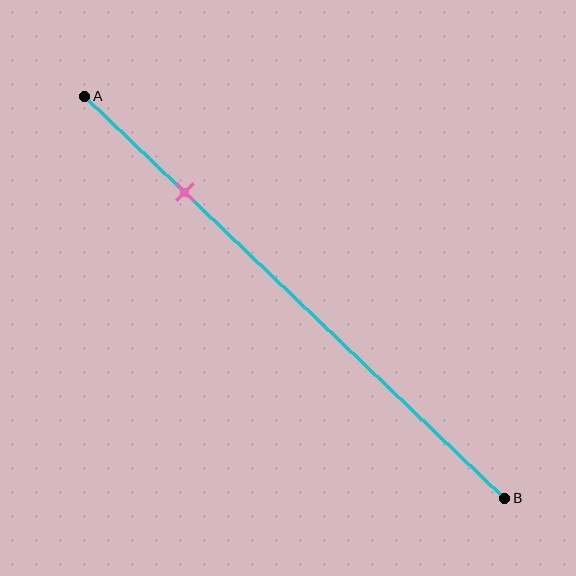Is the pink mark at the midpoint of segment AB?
No, the mark is at about 25% from A, not at the 50% midpoint.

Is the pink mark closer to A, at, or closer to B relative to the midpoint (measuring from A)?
The pink mark is closer to point A than the midpoint of segment AB.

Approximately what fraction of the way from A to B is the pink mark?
The pink mark is approximately 25% of the way from A to B.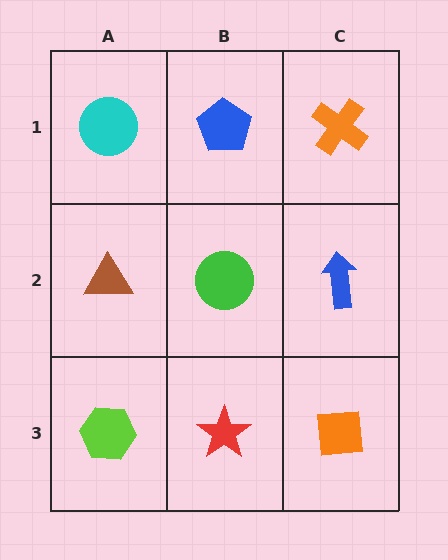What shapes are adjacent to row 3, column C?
A blue arrow (row 2, column C), a red star (row 3, column B).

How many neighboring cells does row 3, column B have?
3.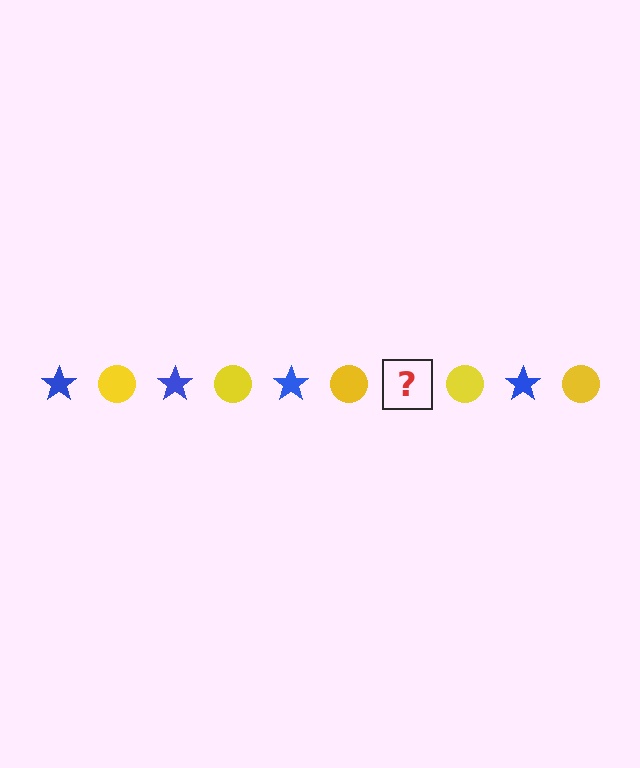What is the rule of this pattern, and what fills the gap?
The rule is that the pattern alternates between blue star and yellow circle. The gap should be filled with a blue star.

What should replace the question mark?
The question mark should be replaced with a blue star.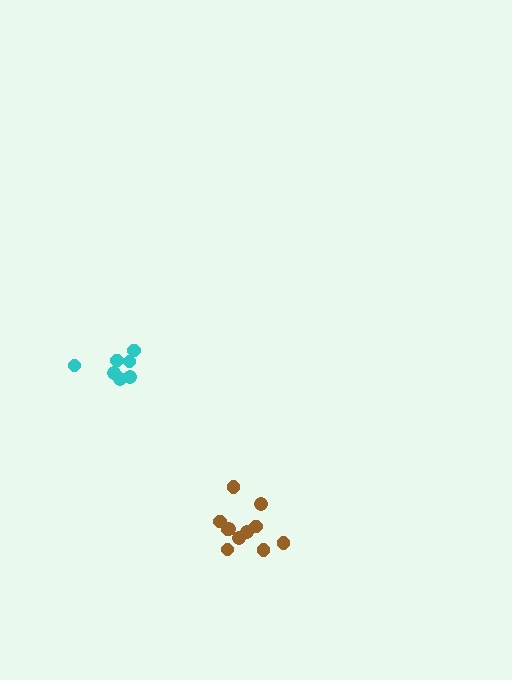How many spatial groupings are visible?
There are 2 spatial groupings.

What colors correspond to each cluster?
The clusters are colored: cyan, brown.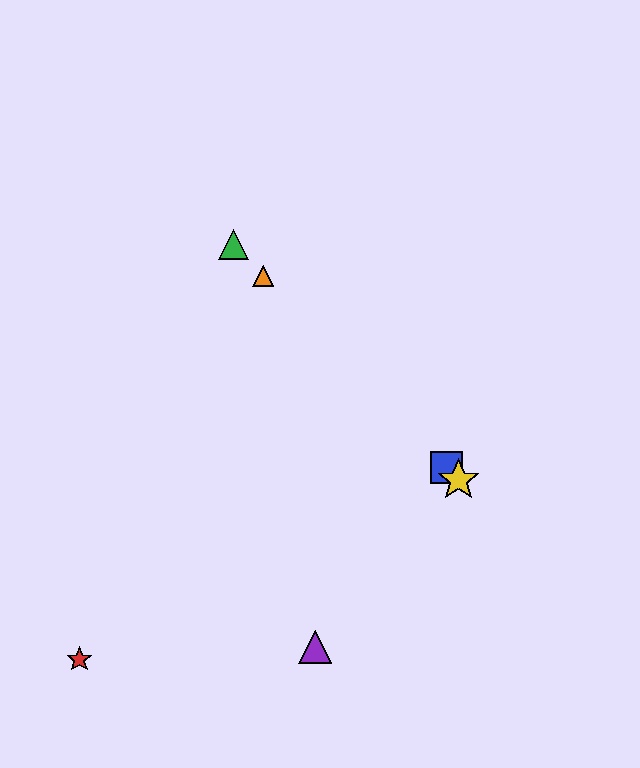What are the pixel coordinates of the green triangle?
The green triangle is at (233, 245).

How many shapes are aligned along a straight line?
4 shapes (the blue square, the green triangle, the yellow star, the orange triangle) are aligned along a straight line.